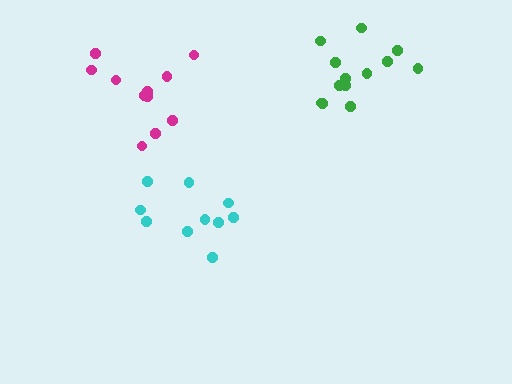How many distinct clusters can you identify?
There are 3 distinct clusters.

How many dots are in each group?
Group 1: 11 dots, Group 2: 10 dots, Group 3: 13 dots (34 total).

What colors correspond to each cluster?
The clusters are colored: magenta, cyan, green.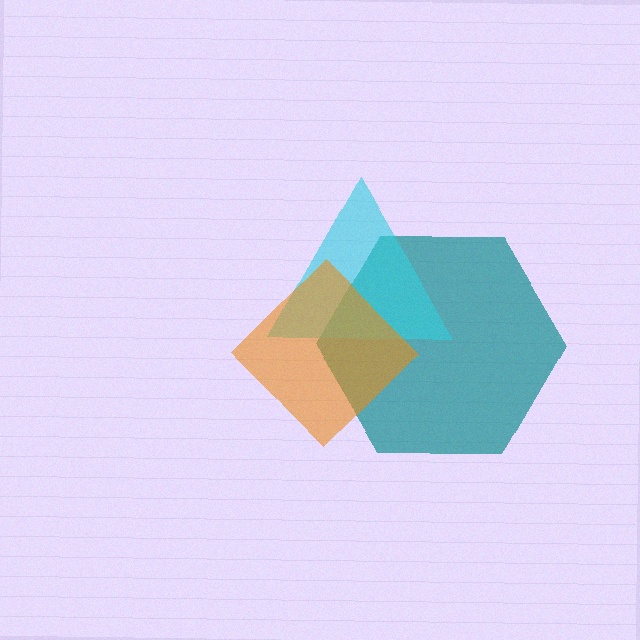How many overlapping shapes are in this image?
There are 3 overlapping shapes in the image.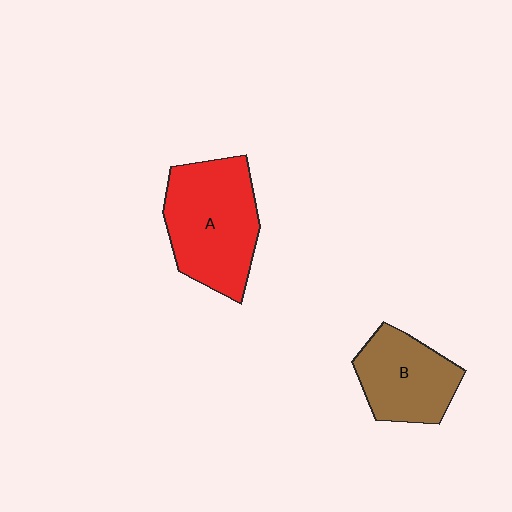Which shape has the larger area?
Shape A (red).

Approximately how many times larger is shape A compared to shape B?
Approximately 1.4 times.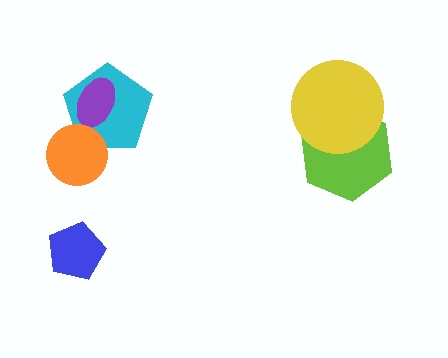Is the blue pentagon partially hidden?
No, no other shape covers it.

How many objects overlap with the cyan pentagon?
2 objects overlap with the cyan pentagon.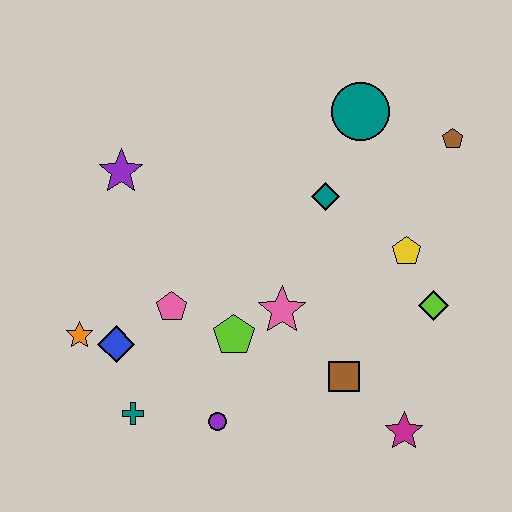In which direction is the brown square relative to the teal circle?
The brown square is below the teal circle.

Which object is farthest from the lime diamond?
The orange star is farthest from the lime diamond.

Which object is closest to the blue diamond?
The orange star is closest to the blue diamond.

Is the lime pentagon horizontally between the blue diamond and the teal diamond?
Yes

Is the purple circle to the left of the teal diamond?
Yes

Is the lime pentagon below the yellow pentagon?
Yes